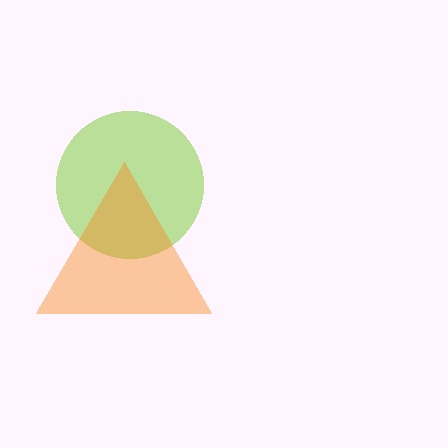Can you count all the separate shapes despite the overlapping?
Yes, there are 2 separate shapes.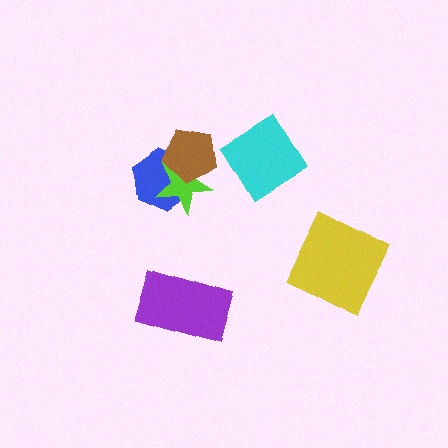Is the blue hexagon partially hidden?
Yes, it is partially covered by another shape.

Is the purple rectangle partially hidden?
No, no other shape covers it.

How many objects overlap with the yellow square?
0 objects overlap with the yellow square.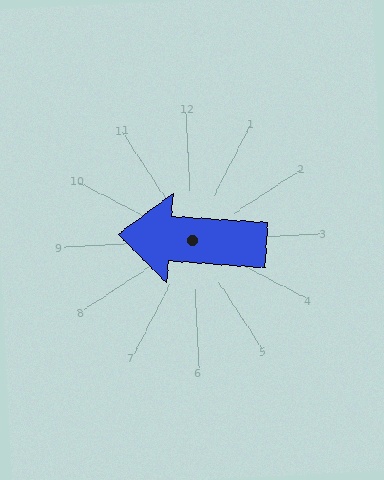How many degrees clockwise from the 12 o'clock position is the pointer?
Approximately 277 degrees.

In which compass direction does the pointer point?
West.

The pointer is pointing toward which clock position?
Roughly 9 o'clock.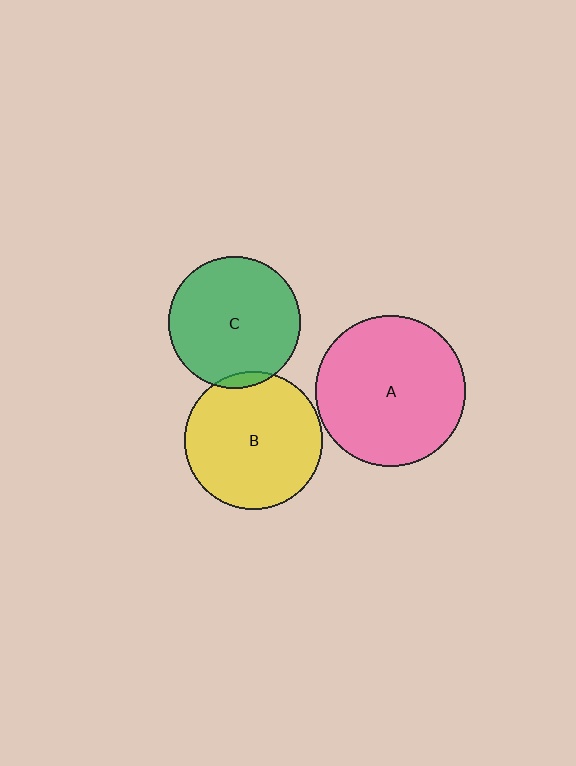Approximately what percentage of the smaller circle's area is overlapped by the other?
Approximately 5%.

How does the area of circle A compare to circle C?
Approximately 1.3 times.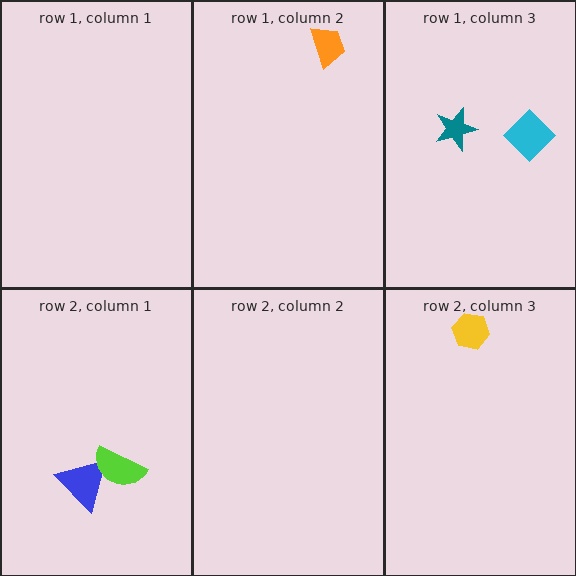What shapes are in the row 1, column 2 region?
The orange trapezoid.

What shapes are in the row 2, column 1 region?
The blue triangle, the lime semicircle.